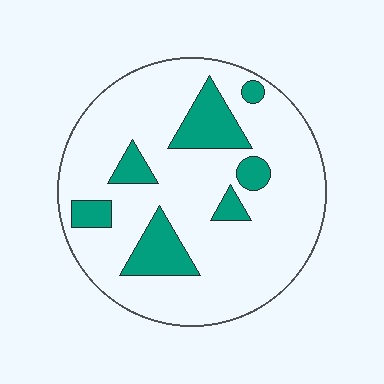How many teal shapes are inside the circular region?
7.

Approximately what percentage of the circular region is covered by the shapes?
Approximately 20%.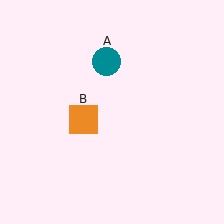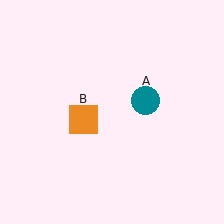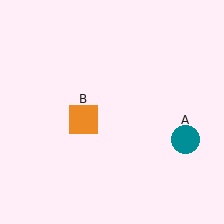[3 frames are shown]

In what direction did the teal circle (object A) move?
The teal circle (object A) moved down and to the right.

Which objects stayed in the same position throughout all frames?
Orange square (object B) remained stationary.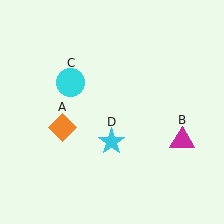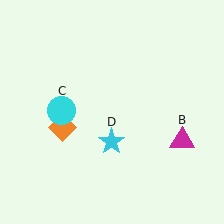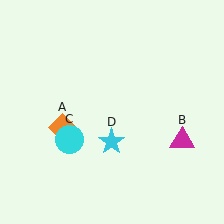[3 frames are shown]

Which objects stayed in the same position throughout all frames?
Orange diamond (object A) and magenta triangle (object B) and cyan star (object D) remained stationary.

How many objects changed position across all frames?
1 object changed position: cyan circle (object C).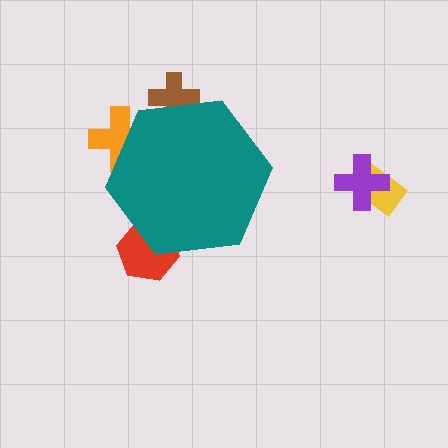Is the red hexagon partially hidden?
Yes, the red hexagon is partially hidden behind the teal hexagon.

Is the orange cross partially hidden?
Yes, the orange cross is partially hidden behind the teal hexagon.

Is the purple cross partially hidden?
No, the purple cross is fully visible.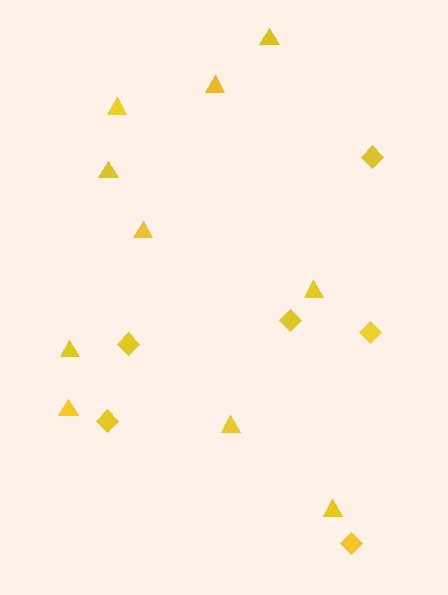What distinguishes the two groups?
There are 2 groups: one group of triangles (10) and one group of diamonds (6).